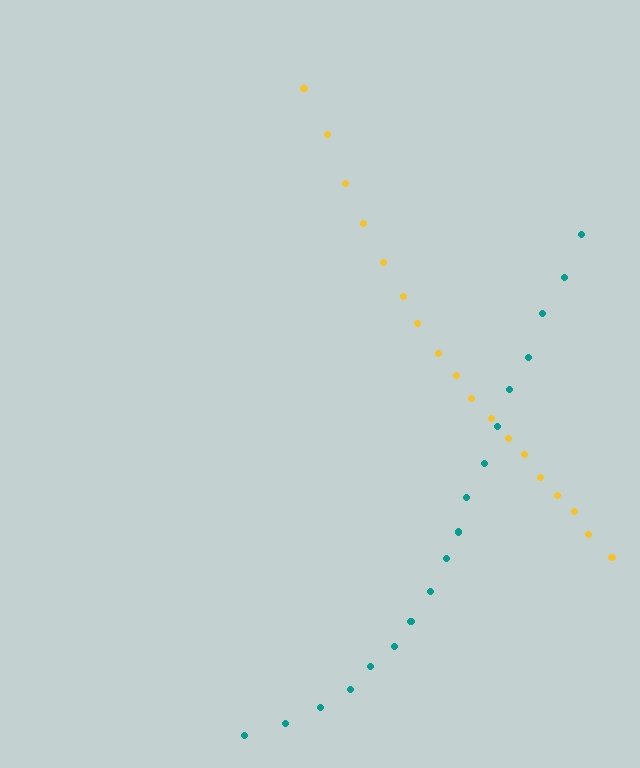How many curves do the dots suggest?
There are 2 distinct paths.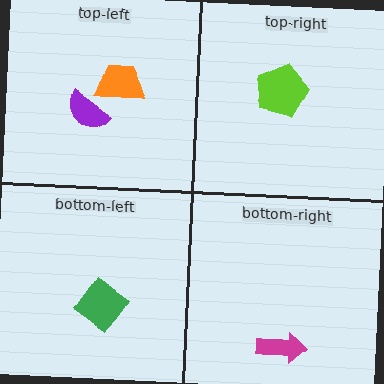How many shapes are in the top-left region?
2.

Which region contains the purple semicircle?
The top-left region.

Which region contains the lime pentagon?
The top-right region.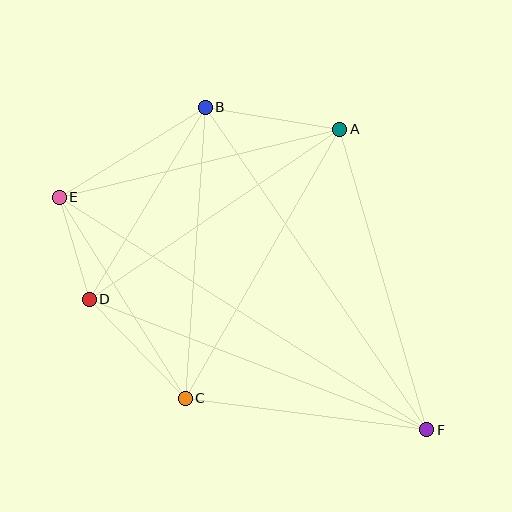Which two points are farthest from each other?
Points E and F are farthest from each other.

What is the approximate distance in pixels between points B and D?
The distance between B and D is approximately 225 pixels.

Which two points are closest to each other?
Points D and E are closest to each other.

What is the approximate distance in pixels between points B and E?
The distance between B and E is approximately 172 pixels.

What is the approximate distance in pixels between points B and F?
The distance between B and F is approximately 391 pixels.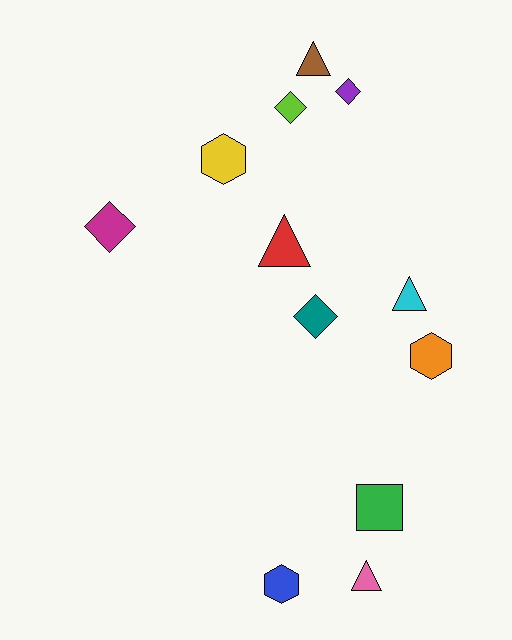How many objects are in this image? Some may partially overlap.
There are 12 objects.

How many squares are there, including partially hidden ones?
There is 1 square.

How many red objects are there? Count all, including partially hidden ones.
There is 1 red object.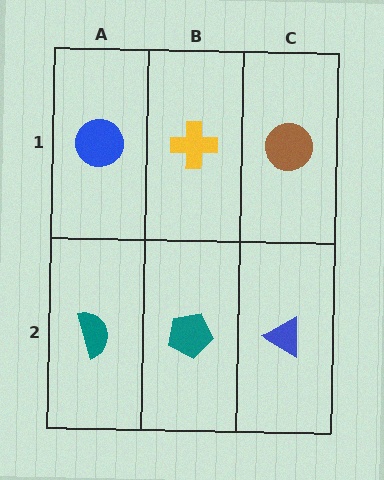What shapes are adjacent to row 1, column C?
A blue triangle (row 2, column C), a yellow cross (row 1, column B).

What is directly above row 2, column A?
A blue circle.